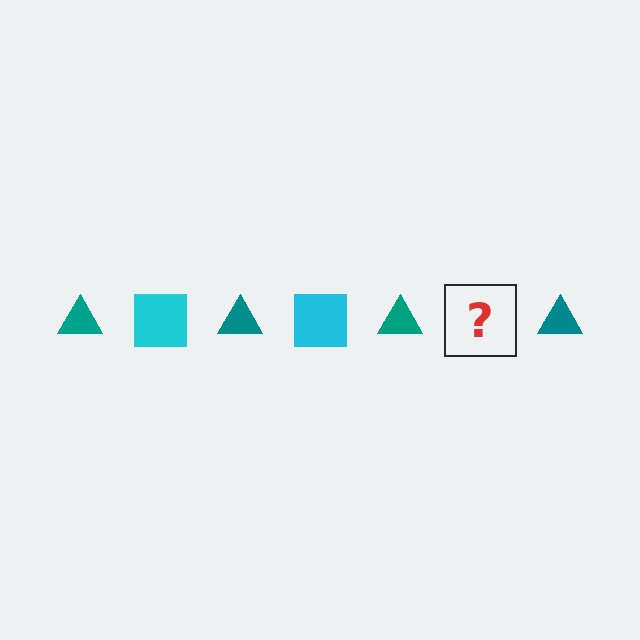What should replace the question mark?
The question mark should be replaced with a cyan square.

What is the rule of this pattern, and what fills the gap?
The rule is that the pattern alternates between teal triangle and cyan square. The gap should be filled with a cyan square.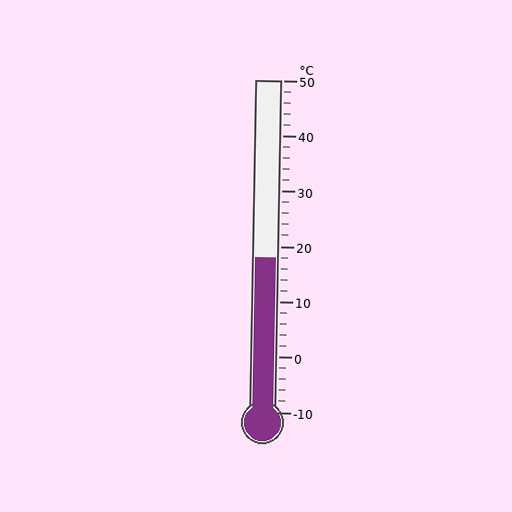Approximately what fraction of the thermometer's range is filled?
The thermometer is filled to approximately 45% of its range.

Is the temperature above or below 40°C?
The temperature is below 40°C.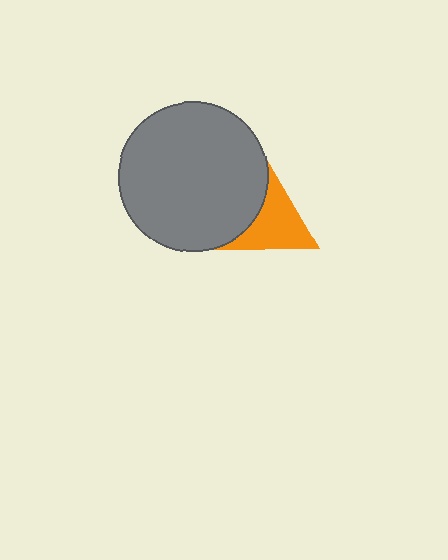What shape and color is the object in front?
The object in front is a gray circle.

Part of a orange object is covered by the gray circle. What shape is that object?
It is a triangle.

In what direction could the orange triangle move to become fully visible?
The orange triangle could move right. That would shift it out from behind the gray circle entirely.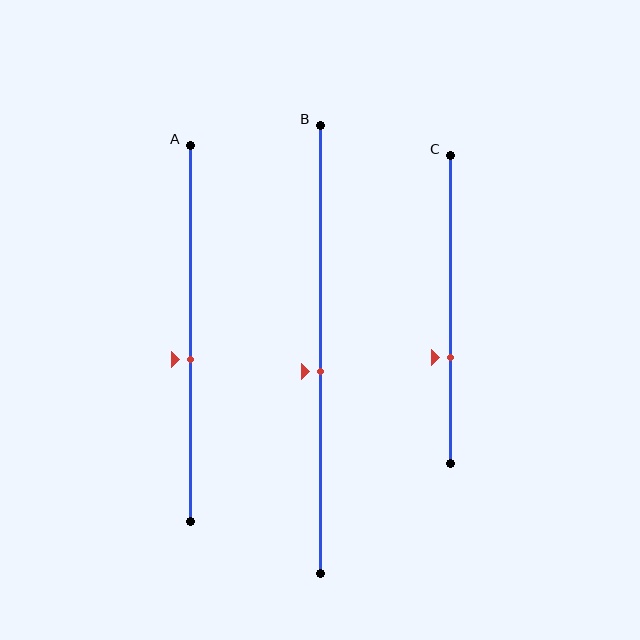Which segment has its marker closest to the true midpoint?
Segment B has its marker closest to the true midpoint.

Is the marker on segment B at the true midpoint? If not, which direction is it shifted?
No, the marker on segment B is shifted downward by about 5% of the segment length.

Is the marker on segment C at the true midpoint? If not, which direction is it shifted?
No, the marker on segment C is shifted downward by about 16% of the segment length.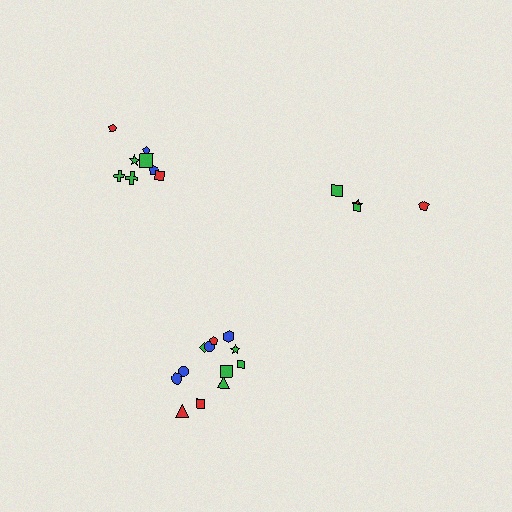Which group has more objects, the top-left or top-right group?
The top-left group.